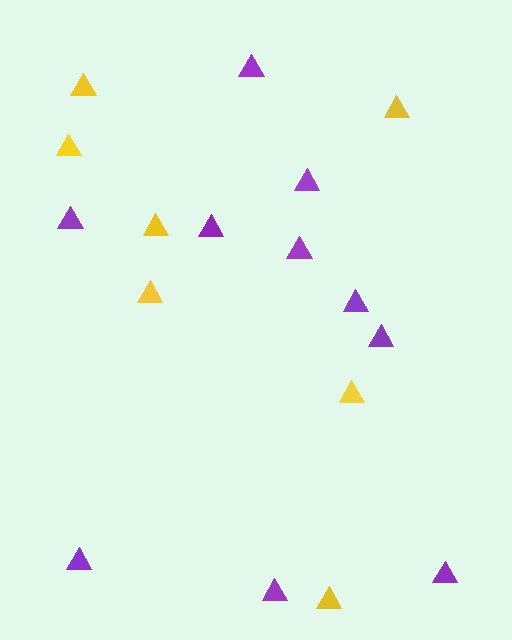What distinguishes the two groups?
There are 2 groups: one group of yellow triangles (7) and one group of purple triangles (10).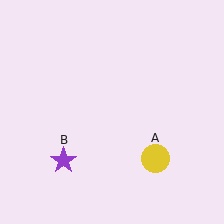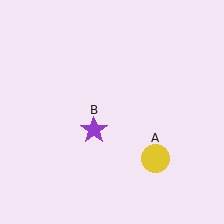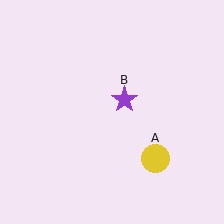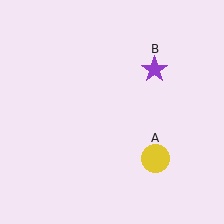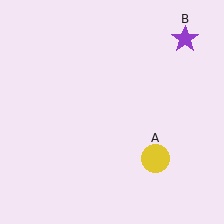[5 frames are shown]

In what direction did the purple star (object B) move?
The purple star (object B) moved up and to the right.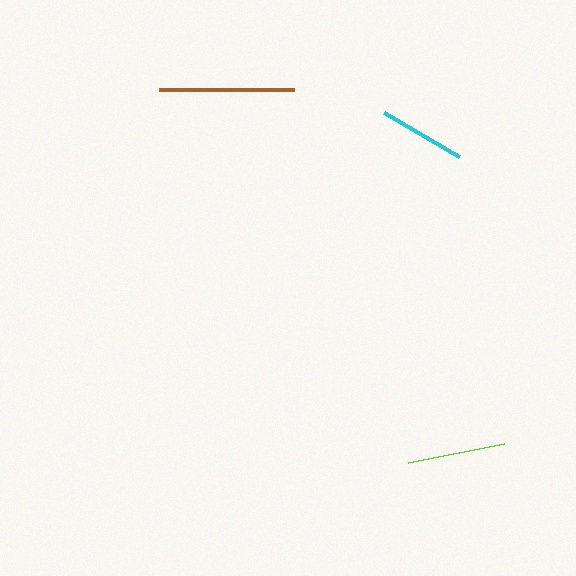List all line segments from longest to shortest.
From longest to shortest: brown, lime, cyan.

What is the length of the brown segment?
The brown segment is approximately 135 pixels long.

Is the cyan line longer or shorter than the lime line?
The lime line is longer than the cyan line.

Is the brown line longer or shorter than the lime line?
The brown line is longer than the lime line.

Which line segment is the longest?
The brown line is the longest at approximately 135 pixels.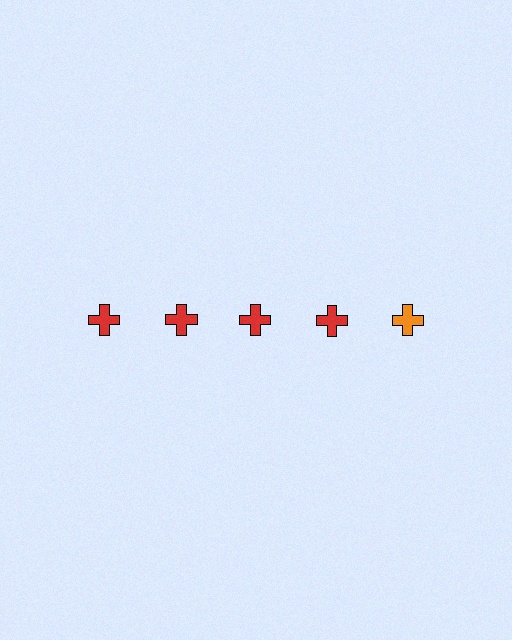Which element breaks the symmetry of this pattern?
The orange cross in the top row, rightmost column breaks the symmetry. All other shapes are red crosses.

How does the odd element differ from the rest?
It has a different color: orange instead of red.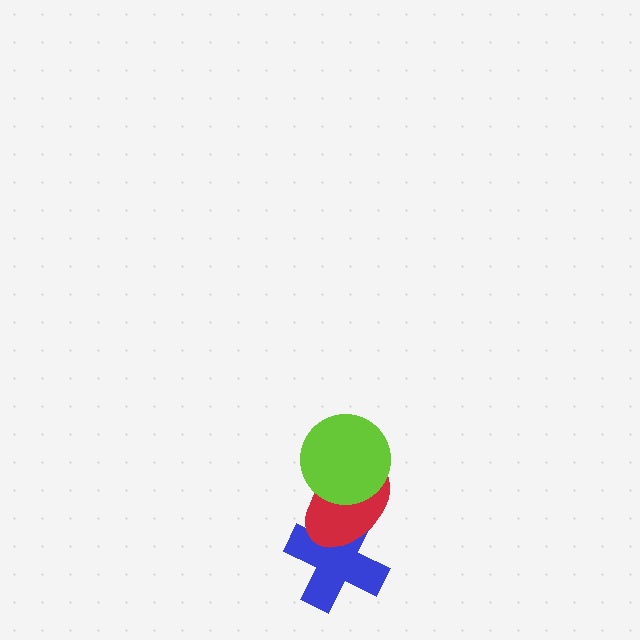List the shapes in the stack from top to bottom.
From top to bottom: the lime circle, the red ellipse, the blue cross.